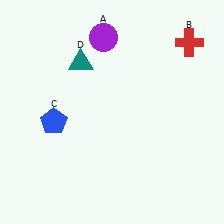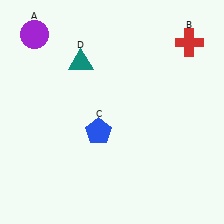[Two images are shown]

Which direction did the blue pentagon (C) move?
The blue pentagon (C) moved right.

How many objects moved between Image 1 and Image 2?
2 objects moved between the two images.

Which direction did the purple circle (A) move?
The purple circle (A) moved left.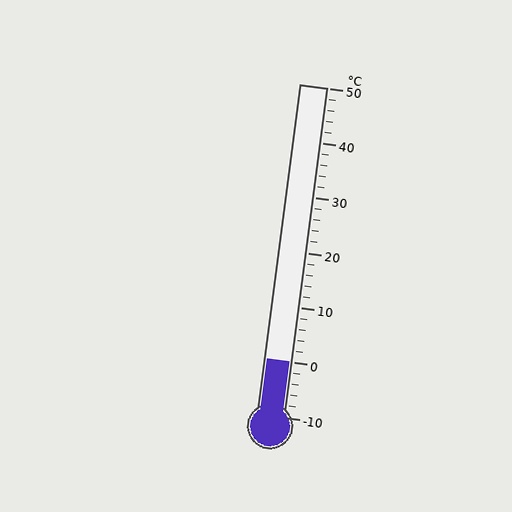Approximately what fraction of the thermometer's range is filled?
The thermometer is filled to approximately 15% of its range.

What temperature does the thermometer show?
The thermometer shows approximately 0°C.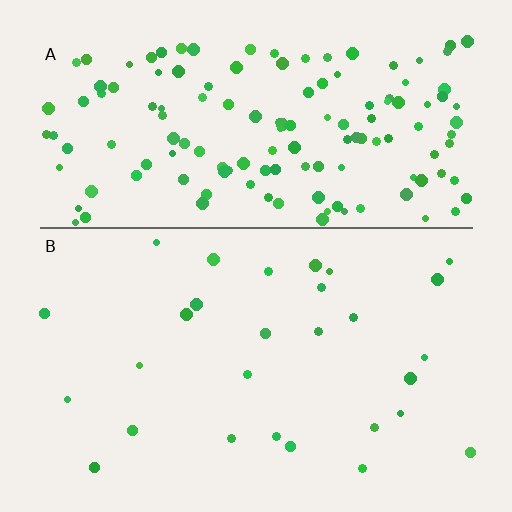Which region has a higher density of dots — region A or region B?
A (the top).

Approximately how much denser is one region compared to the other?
Approximately 5.1× — region A over region B.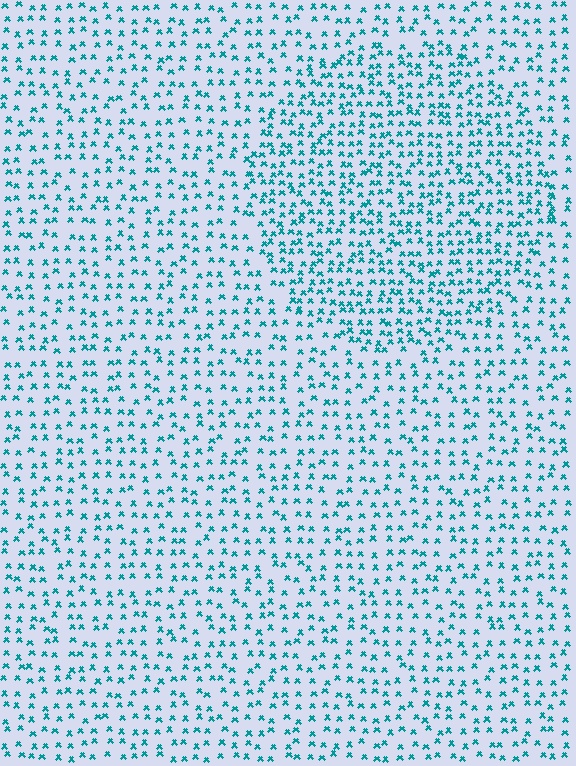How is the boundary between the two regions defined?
The boundary is defined by a change in element density (approximately 1.7x ratio). All elements are the same color, size, and shape.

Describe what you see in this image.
The image contains small teal elements arranged at two different densities. A circle-shaped region is visible where the elements are more densely packed than the surrounding area.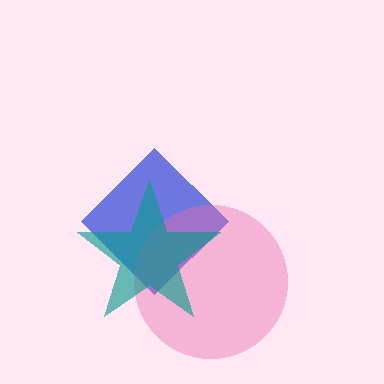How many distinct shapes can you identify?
There are 3 distinct shapes: a blue diamond, a pink circle, a teal star.